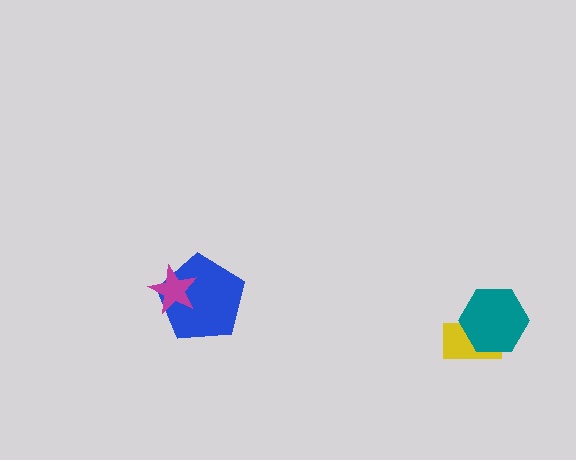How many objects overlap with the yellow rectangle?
1 object overlaps with the yellow rectangle.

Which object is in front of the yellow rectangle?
The teal hexagon is in front of the yellow rectangle.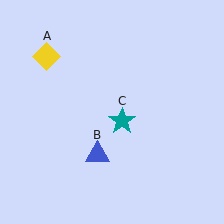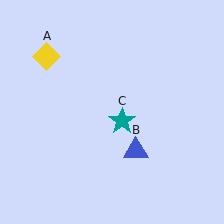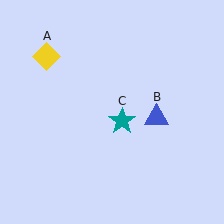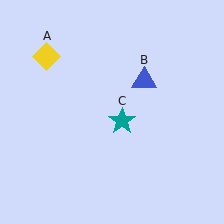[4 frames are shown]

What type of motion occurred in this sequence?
The blue triangle (object B) rotated counterclockwise around the center of the scene.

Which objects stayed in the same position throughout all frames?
Yellow diamond (object A) and teal star (object C) remained stationary.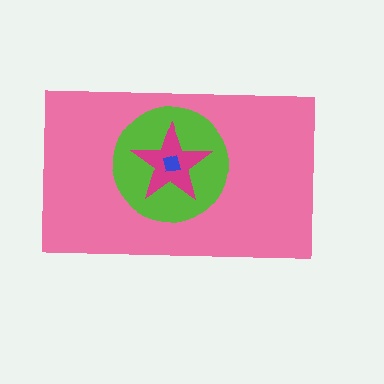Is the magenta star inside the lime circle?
Yes.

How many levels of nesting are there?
4.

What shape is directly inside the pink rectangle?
The lime circle.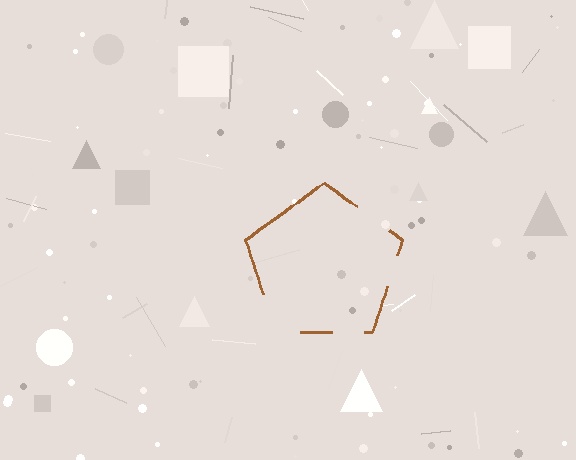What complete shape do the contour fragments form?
The contour fragments form a pentagon.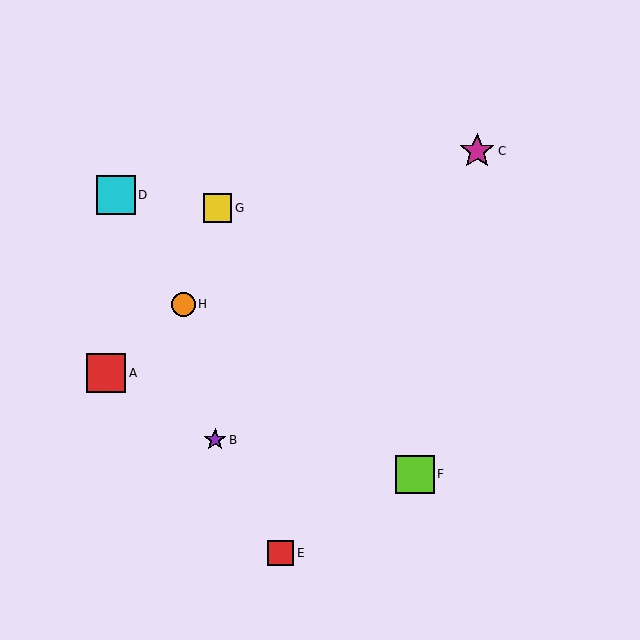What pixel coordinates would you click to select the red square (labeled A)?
Click at (106, 373) to select the red square A.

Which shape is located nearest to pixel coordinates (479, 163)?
The magenta star (labeled C) at (477, 151) is nearest to that location.